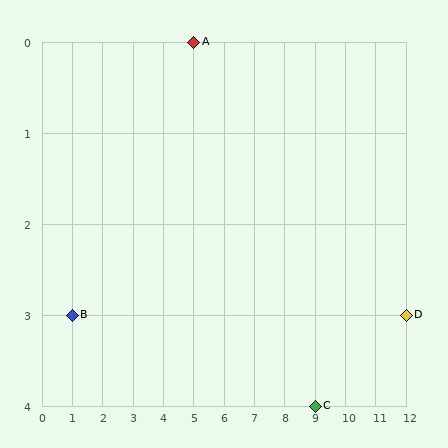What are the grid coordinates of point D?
Point D is at grid coordinates (12, 3).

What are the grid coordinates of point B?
Point B is at grid coordinates (1, 3).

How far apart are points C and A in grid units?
Points C and A are 4 columns and 4 rows apart (about 5.7 grid units diagonally).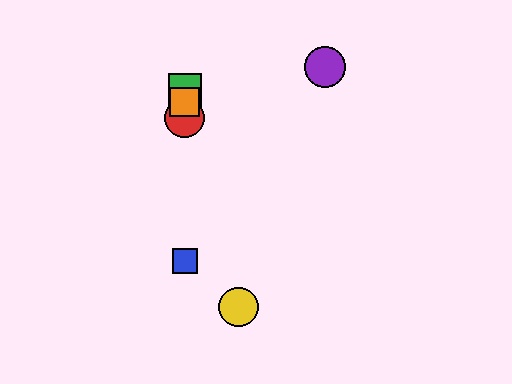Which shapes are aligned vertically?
The red circle, the blue square, the green square, the orange square are aligned vertically.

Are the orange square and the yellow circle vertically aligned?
No, the orange square is at x≈185 and the yellow circle is at x≈238.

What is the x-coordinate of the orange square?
The orange square is at x≈185.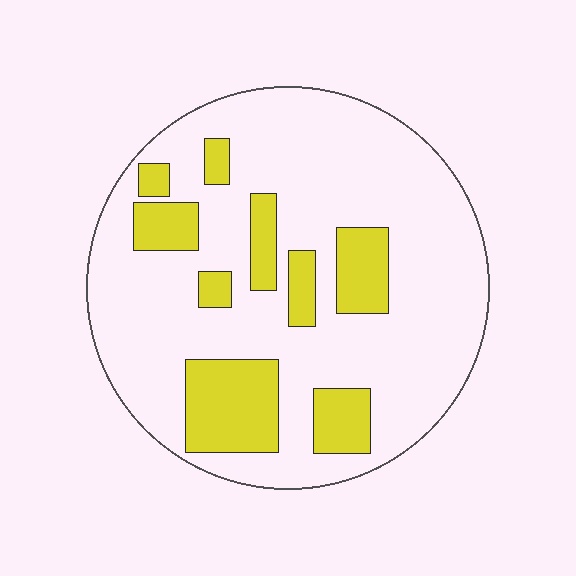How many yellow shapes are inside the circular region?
9.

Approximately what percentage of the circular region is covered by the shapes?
Approximately 25%.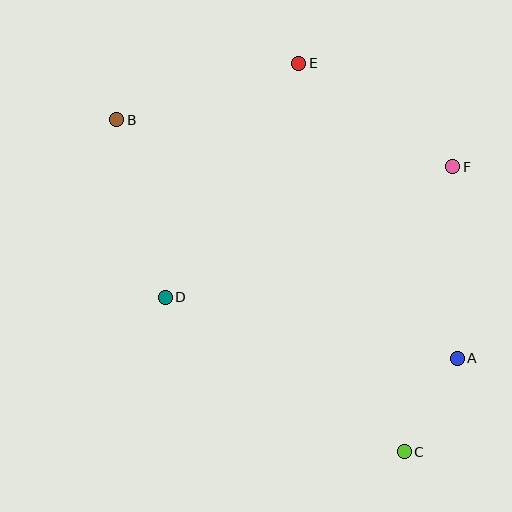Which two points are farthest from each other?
Points B and C are farthest from each other.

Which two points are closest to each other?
Points A and C are closest to each other.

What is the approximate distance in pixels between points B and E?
The distance between B and E is approximately 191 pixels.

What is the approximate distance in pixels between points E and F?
The distance between E and F is approximately 185 pixels.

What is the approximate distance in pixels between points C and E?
The distance between C and E is approximately 403 pixels.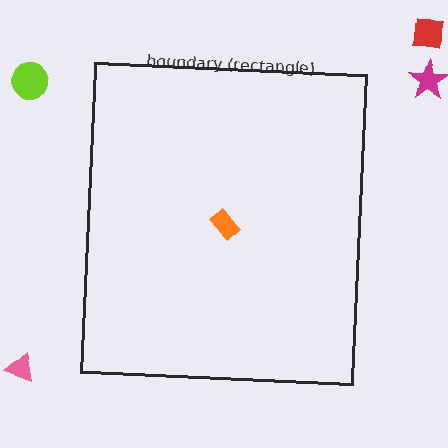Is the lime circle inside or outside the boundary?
Outside.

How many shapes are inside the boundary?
1 inside, 4 outside.